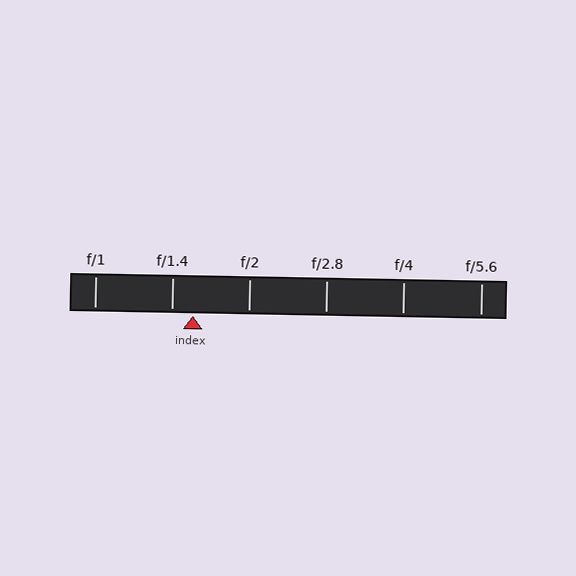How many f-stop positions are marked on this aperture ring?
There are 6 f-stop positions marked.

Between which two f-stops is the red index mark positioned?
The index mark is between f/1.4 and f/2.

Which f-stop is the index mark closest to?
The index mark is closest to f/1.4.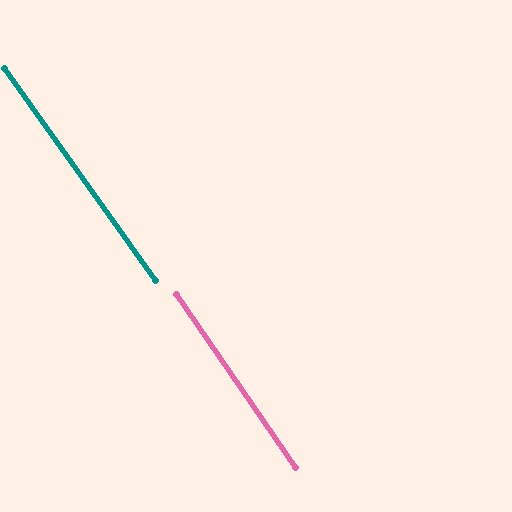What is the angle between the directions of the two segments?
Approximately 1 degree.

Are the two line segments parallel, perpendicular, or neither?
Parallel — their directions differ by only 0.8°.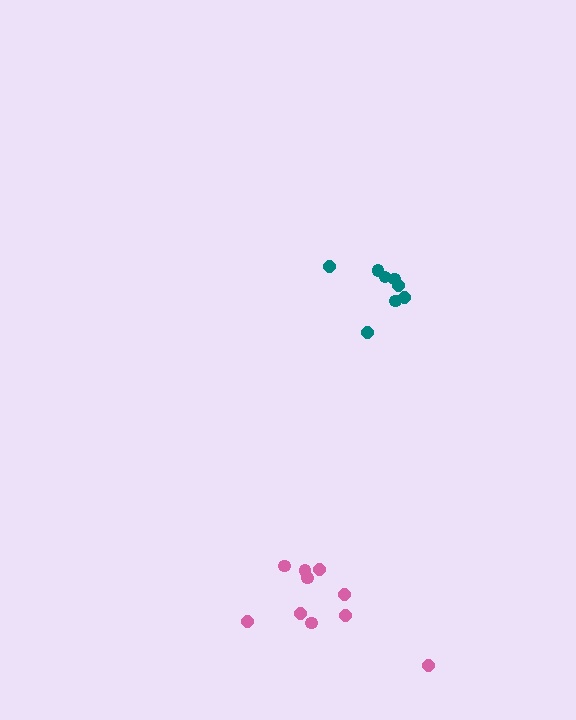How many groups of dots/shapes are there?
There are 2 groups.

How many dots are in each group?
Group 1: 10 dots, Group 2: 8 dots (18 total).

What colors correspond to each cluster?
The clusters are colored: pink, teal.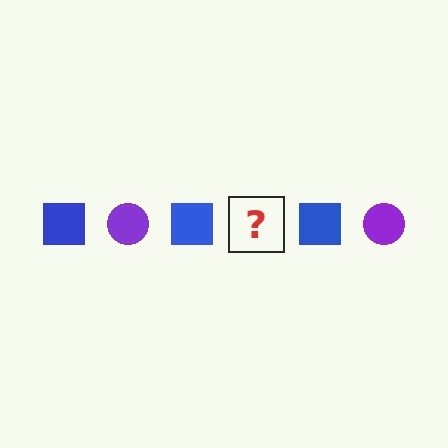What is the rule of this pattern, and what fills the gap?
The rule is that the pattern alternates between blue square and purple circle. The gap should be filled with a purple circle.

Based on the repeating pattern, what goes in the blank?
The blank should be a purple circle.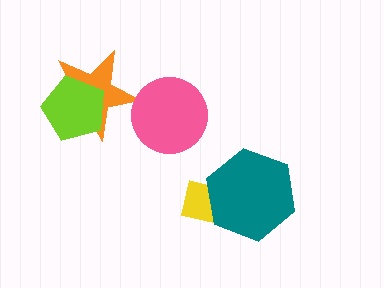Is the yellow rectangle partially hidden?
Yes, it is partially covered by another shape.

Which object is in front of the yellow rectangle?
The teal hexagon is in front of the yellow rectangle.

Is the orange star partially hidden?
Yes, it is partially covered by another shape.